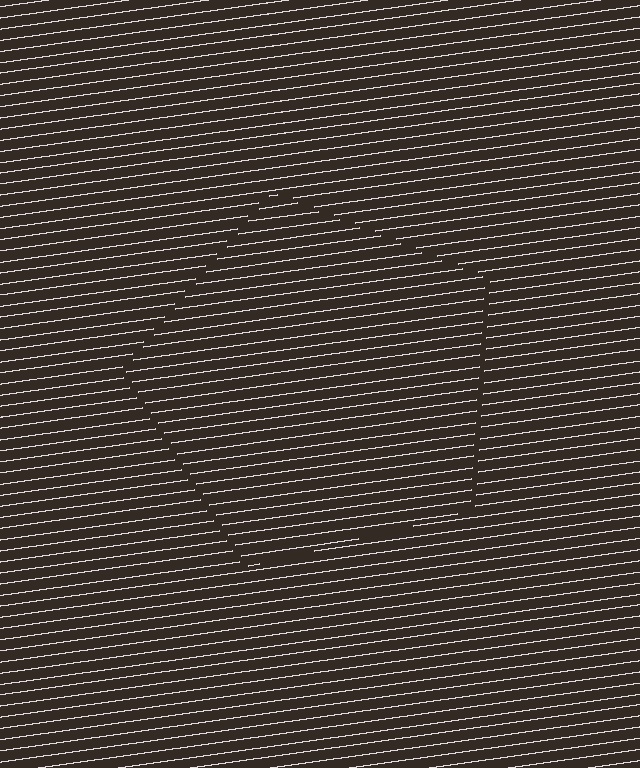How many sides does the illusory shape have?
5 sides — the line-ends trace a pentagon.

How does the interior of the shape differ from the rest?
The interior of the shape contains the same grating, shifted by half a period — the contour is defined by the phase discontinuity where line-ends from the inner and outer gratings abut.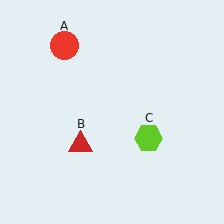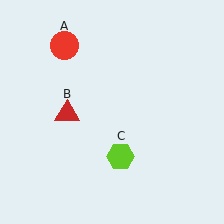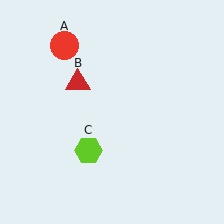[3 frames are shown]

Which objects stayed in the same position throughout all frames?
Red circle (object A) remained stationary.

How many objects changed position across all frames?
2 objects changed position: red triangle (object B), lime hexagon (object C).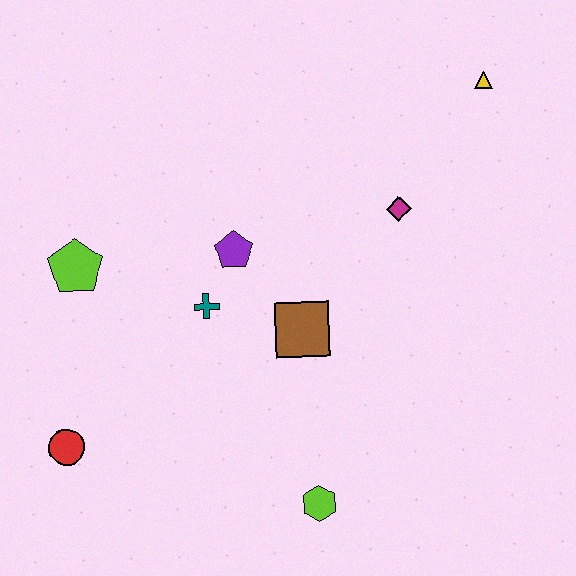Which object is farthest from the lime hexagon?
The yellow triangle is farthest from the lime hexagon.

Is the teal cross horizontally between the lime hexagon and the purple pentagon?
No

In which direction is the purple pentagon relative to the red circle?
The purple pentagon is above the red circle.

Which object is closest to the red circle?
The lime pentagon is closest to the red circle.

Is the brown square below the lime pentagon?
Yes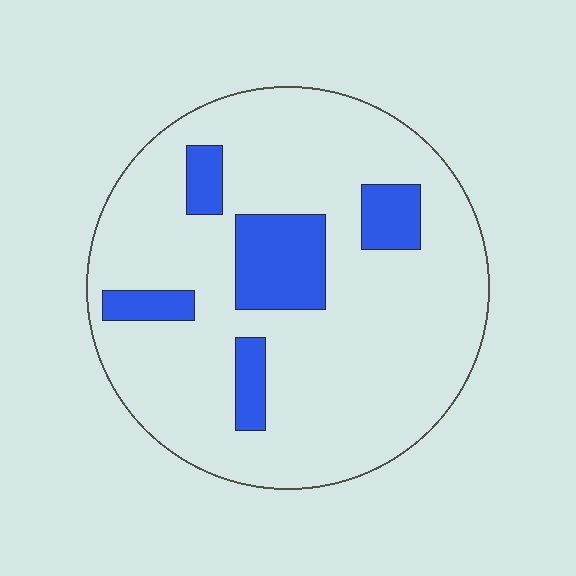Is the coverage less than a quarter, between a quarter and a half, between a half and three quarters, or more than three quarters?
Less than a quarter.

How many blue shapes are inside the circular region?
5.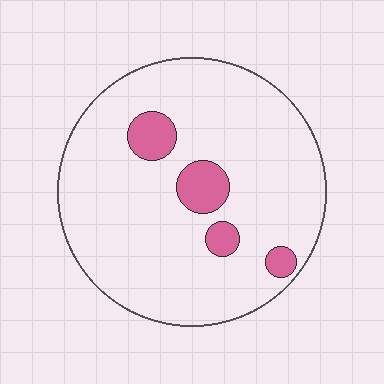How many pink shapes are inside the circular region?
4.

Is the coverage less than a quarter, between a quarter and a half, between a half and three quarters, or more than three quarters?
Less than a quarter.